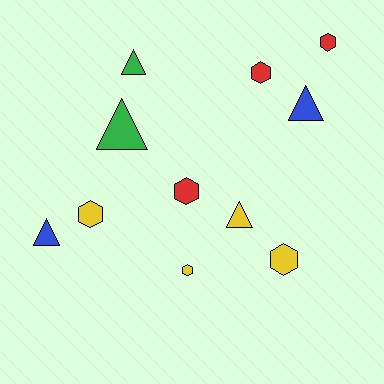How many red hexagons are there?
There are 3 red hexagons.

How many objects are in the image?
There are 11 objects.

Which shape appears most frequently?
Hexagon, with 6 objects.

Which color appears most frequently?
Yellow, with 4 objects.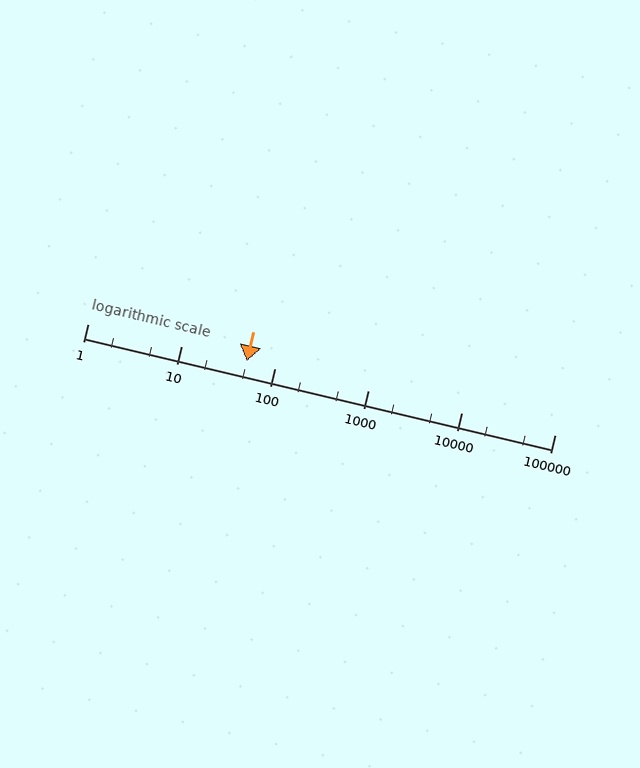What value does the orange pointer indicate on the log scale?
The pointer indicates approximately 50.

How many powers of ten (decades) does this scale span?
The scale spans 5 decades, from 1 to 100000.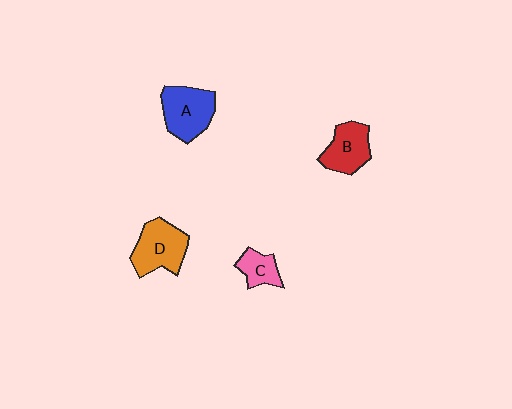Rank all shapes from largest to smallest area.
From largest to smallest: A (blue), D (orange), B (red), C (pink).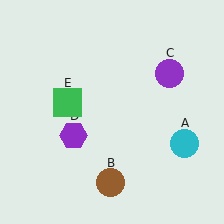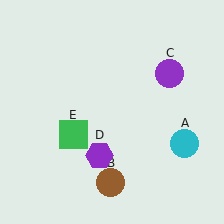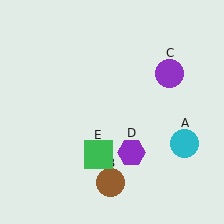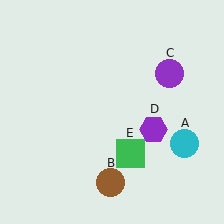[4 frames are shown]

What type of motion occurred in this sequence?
The purple hexagon (object D), green square (object E) rotated counterclockwise around the center of the scene.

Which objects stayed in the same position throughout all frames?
Cyan circle (object A) and brown circle (object B) and purple circle (object C) remained stationary.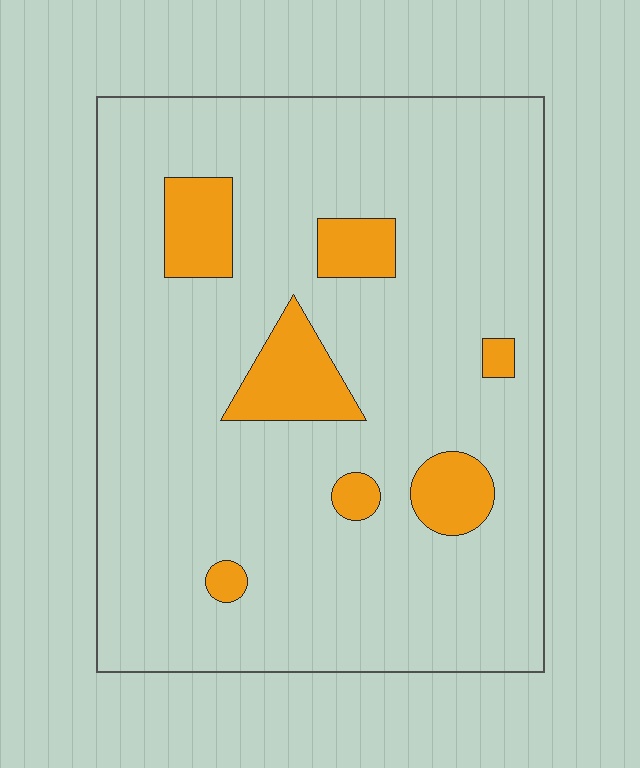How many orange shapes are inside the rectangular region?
7.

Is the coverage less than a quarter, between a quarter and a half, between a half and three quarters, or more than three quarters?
Less than a quarter.